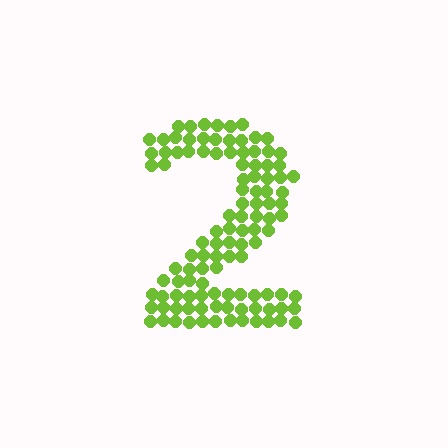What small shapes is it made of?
It is made of small circles.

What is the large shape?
The large shape is the digit 2.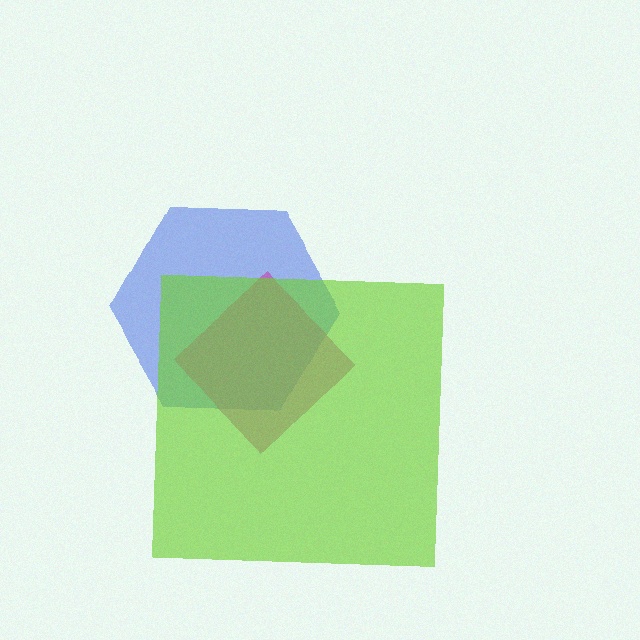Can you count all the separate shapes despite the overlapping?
Yes, there are 3 separate shapes.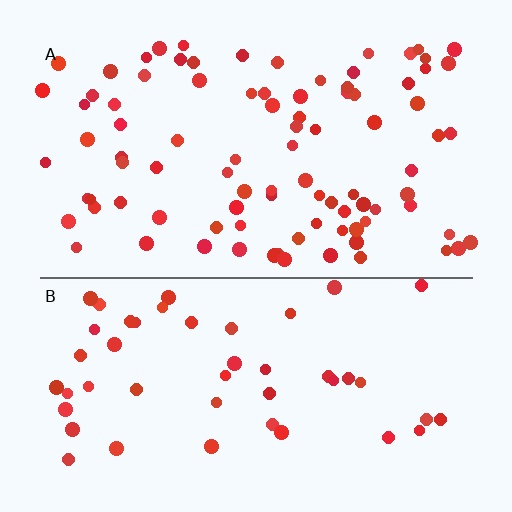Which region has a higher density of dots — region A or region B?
A (the top).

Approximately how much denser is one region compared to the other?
Approximately 1.9× — region A over region B.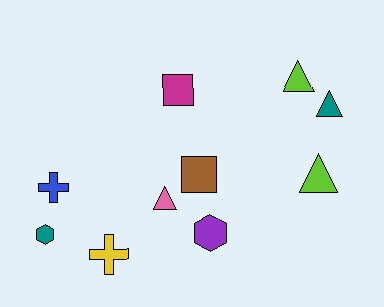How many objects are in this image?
There are 10 objects.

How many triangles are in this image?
There are 4 triangles.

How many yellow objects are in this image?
There is 1 yellow object.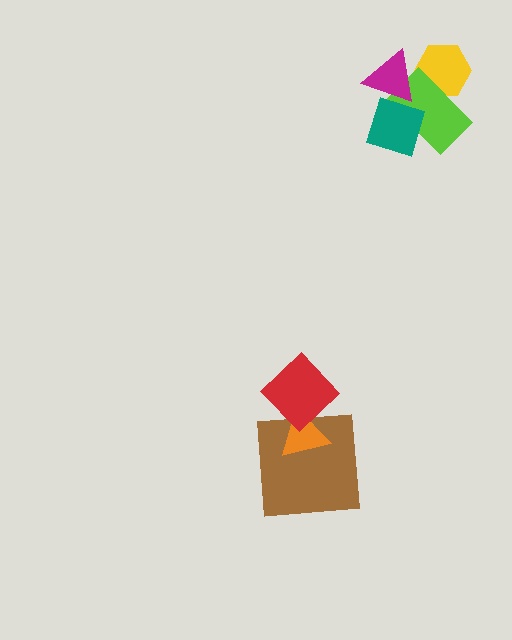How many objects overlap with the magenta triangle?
3 objects overlap with the magenta triangle.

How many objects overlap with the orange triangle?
2 objects overlap with the orange triangle.